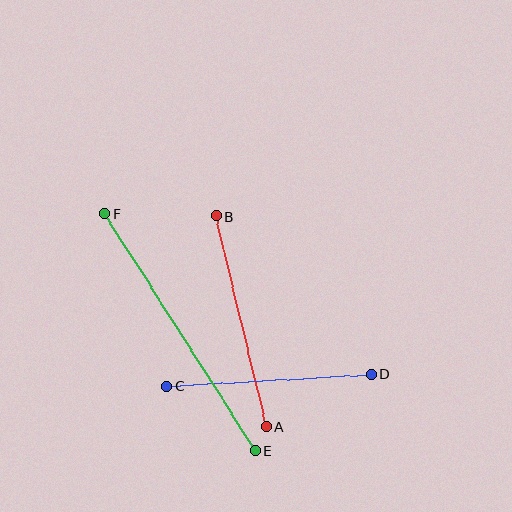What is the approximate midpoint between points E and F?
The midpoint is at approximately (180, 332) pixels.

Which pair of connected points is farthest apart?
Points E and F are farthest apart.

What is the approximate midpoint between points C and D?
The midpoint is at approximately (269, 380) pixels.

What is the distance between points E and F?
The distance is approximately 281 pixels.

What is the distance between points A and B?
The distance is approximately 217 pixels.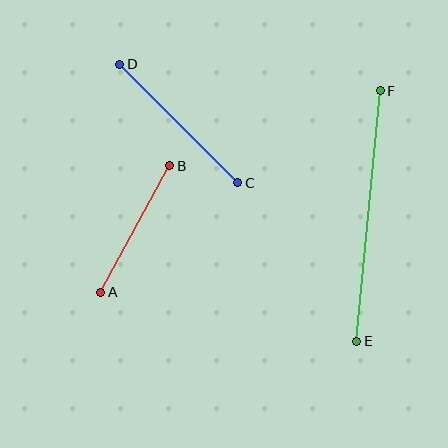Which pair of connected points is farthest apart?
Points E and F are farthest apart.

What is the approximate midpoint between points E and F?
The midpoint is at approximately (369, 216) pixels.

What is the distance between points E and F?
The distance is approximately 252 pixels.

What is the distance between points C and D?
The distance is approximately 167 pixels.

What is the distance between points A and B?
The distance is approximately 144 pixels.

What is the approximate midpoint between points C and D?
The midpoint is at approximately (179, 123) pixels.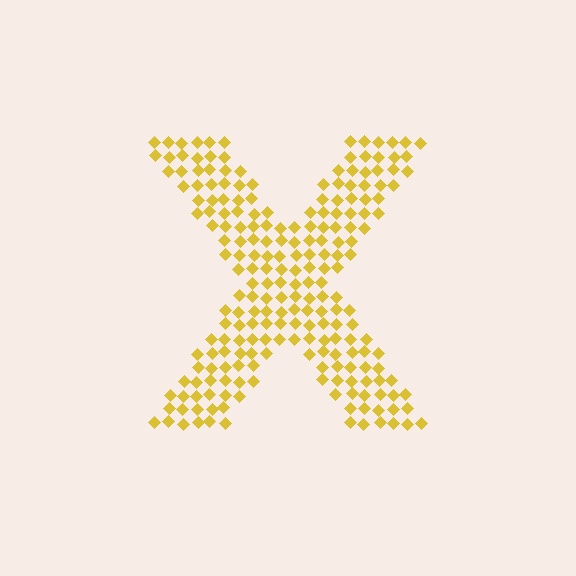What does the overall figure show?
The overall figure shows the letter X.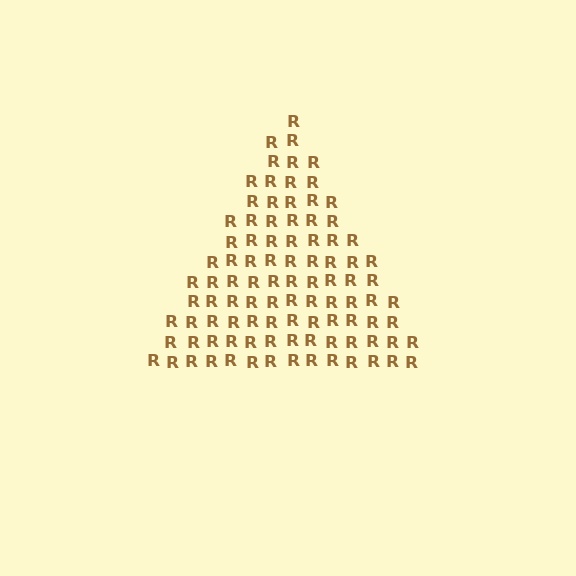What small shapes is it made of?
It is made of small letter R's.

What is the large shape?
The large shape is a triangle.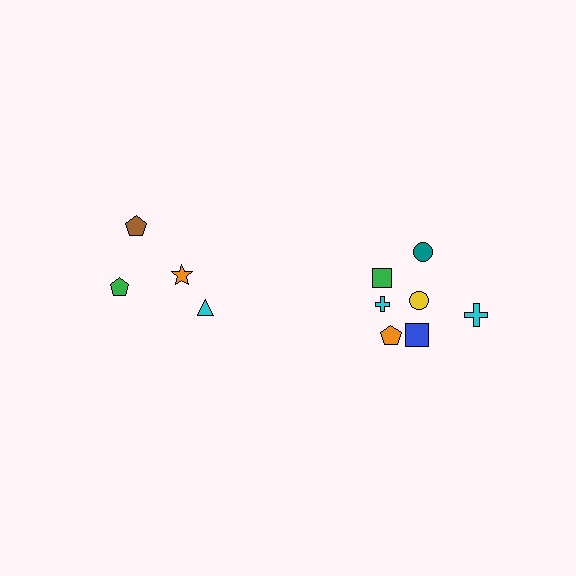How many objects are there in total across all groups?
There are 11 objects.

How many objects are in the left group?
There are 4 objects.